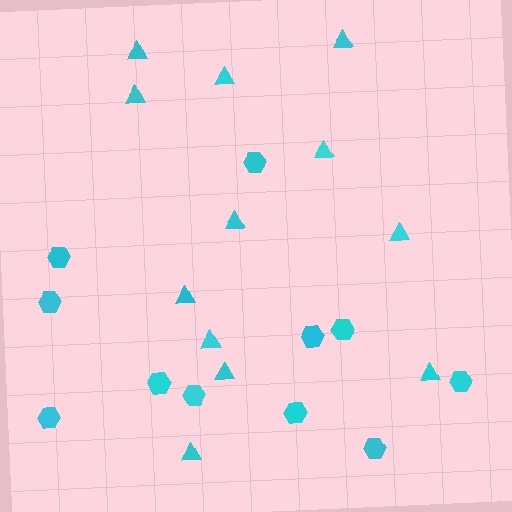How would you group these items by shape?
There are 2 groups: one group of triangles (12) and one group of hexagons (11).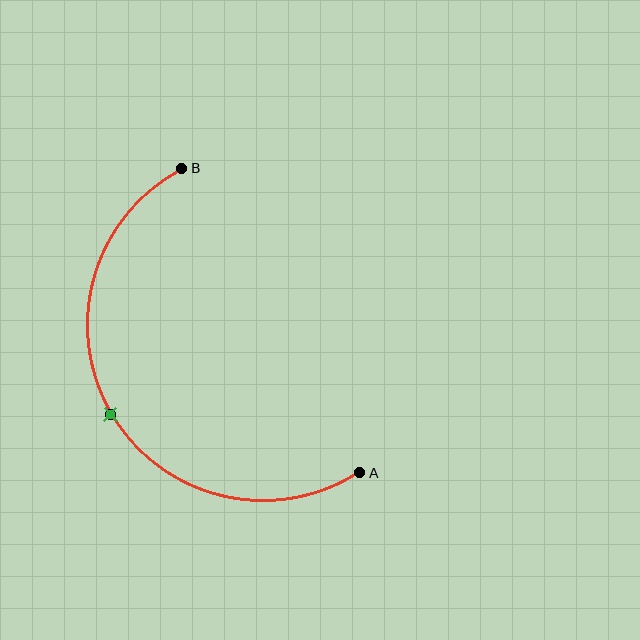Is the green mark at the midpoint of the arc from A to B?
Yes. The green mark lies on the arc at equal arc-length from both A and B — it is the arc midpoint.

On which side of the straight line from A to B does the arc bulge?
The arc bulges to the left of the straight line connecting A and B.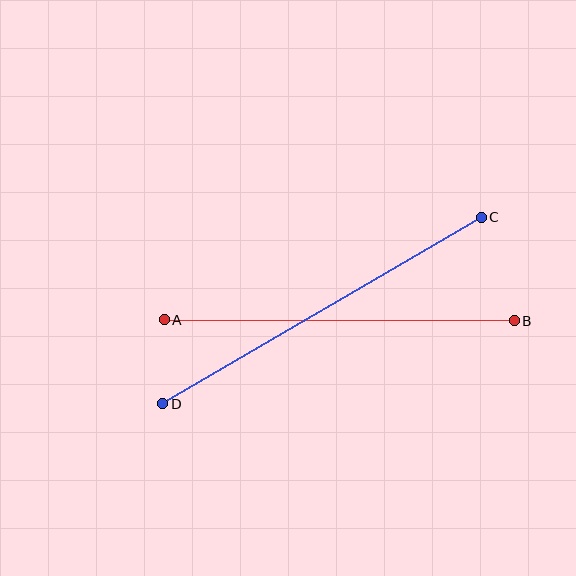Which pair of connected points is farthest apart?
Points C and D are farthest apart.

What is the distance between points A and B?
The distance is approximately 350 pixels.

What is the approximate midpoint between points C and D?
The midpoint is at approximately (322, 310) pixels.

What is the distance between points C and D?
The distance is approximately 369 pixels.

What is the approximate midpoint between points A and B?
The midpoint is at approximately (339, 320) pixels.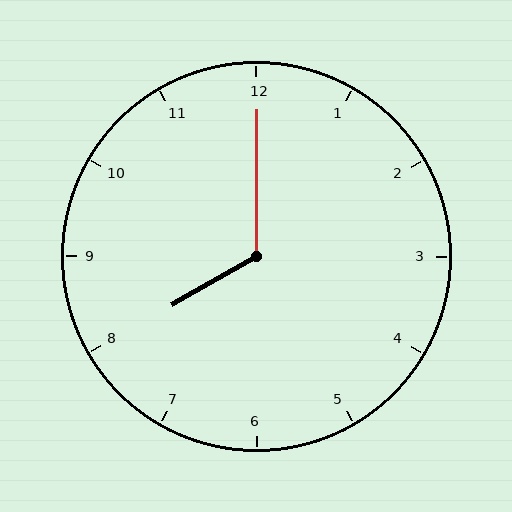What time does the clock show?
8:00.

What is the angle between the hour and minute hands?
Approximately 120 degrees.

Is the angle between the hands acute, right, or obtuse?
It is obtuse.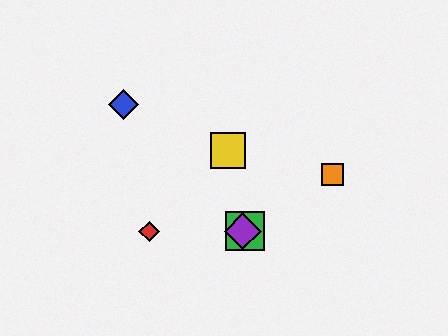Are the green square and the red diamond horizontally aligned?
Yes, both are at y≈231.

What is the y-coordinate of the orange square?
The orange square is at y≈175.